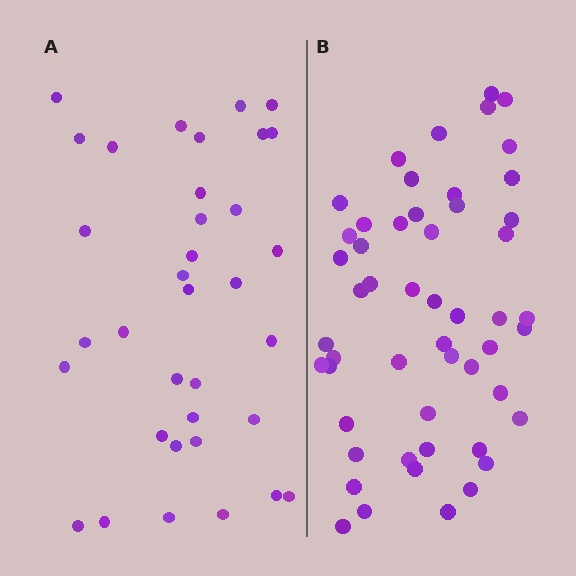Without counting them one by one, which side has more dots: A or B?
Region B (the right region) has more dots.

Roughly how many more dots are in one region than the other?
Region B has approximately 15 more dots than region A.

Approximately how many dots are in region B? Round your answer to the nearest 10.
About 50 dots. (The exact count is 52, which rounds to 50.)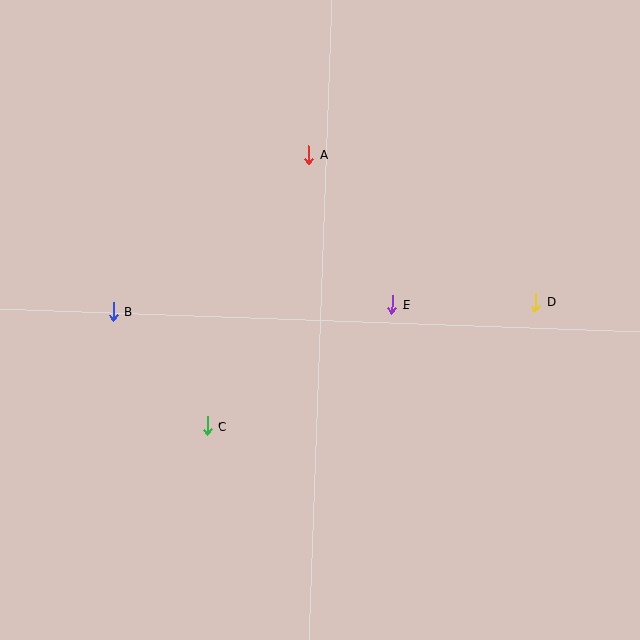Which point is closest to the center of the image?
Point E at (392, 304) is closest to the center.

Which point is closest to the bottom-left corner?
Point C is closest to the bottom-left corner.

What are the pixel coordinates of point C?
Point C is at (207, 426).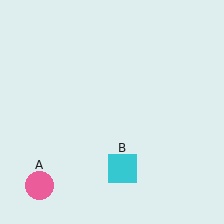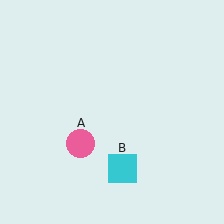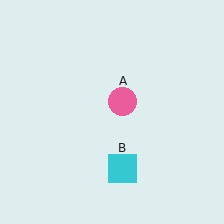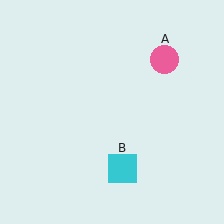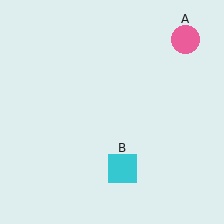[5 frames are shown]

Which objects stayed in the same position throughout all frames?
Cyan square (object B) remained stationary.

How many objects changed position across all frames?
1 object changed position: pink circle (object A).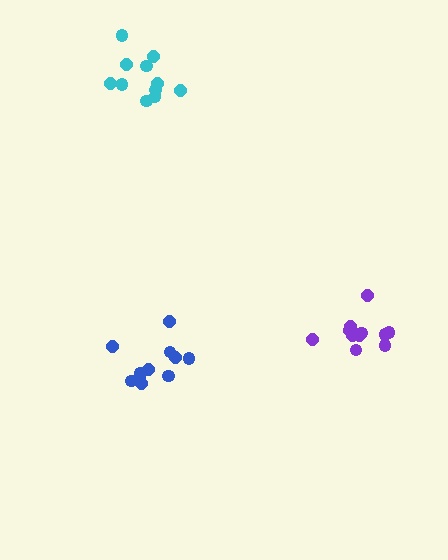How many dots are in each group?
Group 1: 11 dots, Group 2: 11 dots, Group 3: 11 dots (33 total).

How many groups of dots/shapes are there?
There are 3 groups.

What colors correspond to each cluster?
The clusters are colored: cyan, blue, purple.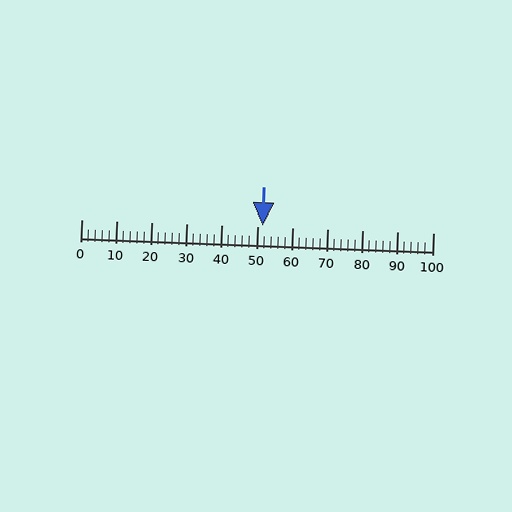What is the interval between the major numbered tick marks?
The major tick marks are spaced 10 units apart.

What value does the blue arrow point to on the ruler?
The blue arrow points to approximately 52.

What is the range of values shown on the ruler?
The ruler shows values from 0 to 100.